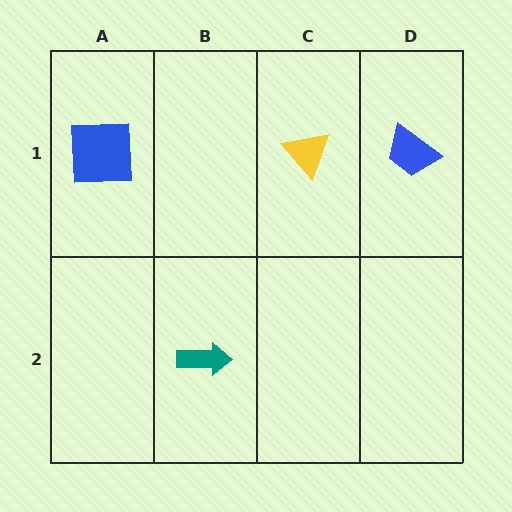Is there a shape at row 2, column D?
No, that cell is empty.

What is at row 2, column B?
A teal arrow.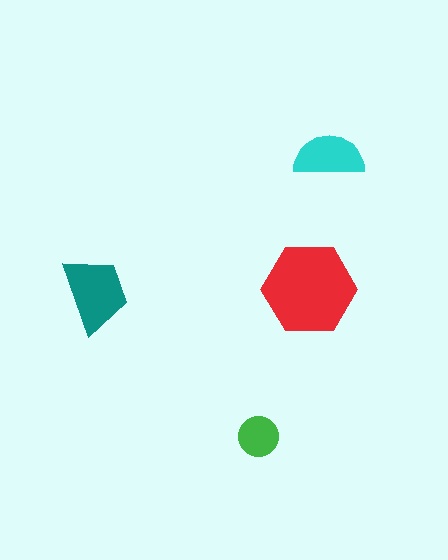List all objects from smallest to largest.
The green circle, the cyan semicircle, the teal trapezoid, the red hexagon.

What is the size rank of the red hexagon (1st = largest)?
1st.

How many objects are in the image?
There are 4 objects in the image.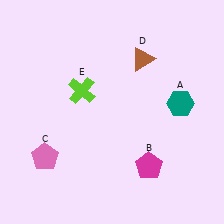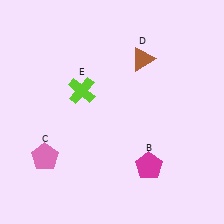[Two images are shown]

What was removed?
The teal hexagon (A) was removed in Image 2.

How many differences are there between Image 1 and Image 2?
There is 1 difference between the two images.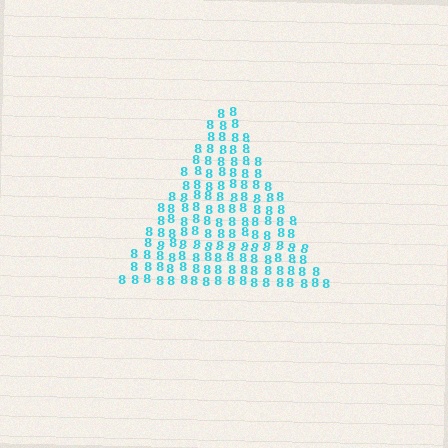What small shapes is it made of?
It is made of small digit 8's.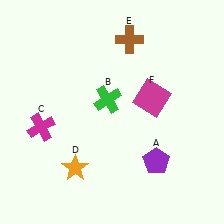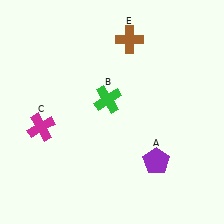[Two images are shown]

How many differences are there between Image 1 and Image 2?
There are 2 differences between the two images.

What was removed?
The orange star (D), the magenta square (F) were removed in Image 2.